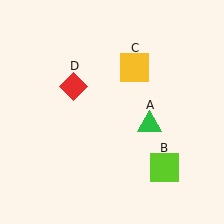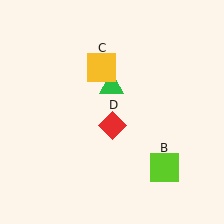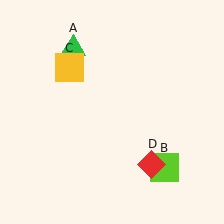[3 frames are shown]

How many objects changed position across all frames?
3 objects changed position: green triangle (object A), yellow square (object C), red diamond (object D).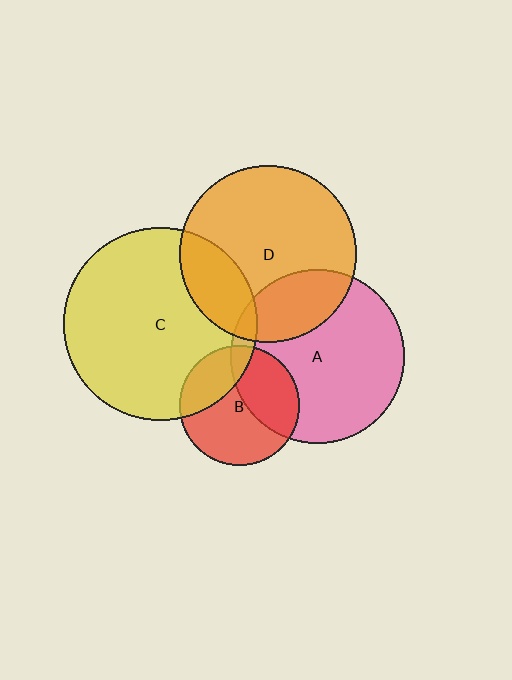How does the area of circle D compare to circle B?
Approximately 2.2 times.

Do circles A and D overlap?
Yes.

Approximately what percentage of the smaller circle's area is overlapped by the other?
Approximately 25%.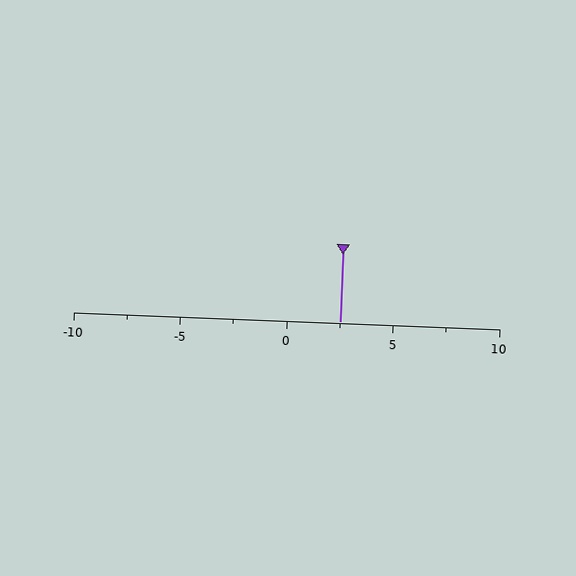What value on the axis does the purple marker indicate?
The marker indicates approximately 2.5.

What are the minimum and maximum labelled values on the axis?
The axis runs from -10 to 10.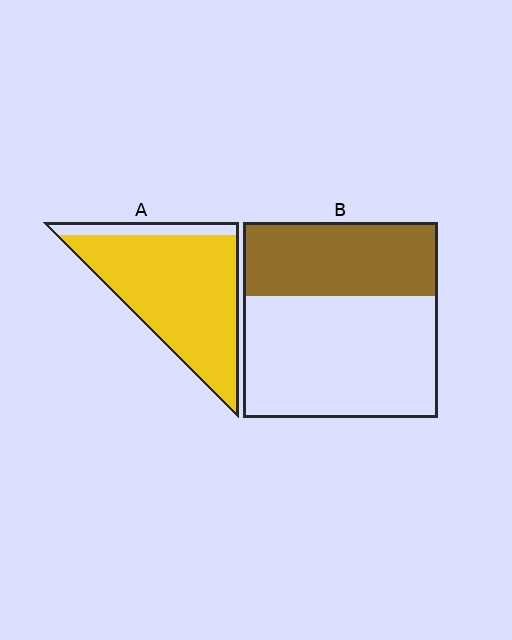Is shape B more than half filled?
No.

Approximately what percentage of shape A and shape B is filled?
A is approximately 85% and B is approximately 40%.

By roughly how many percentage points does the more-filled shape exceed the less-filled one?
By roughly 50 percentage points (A over B).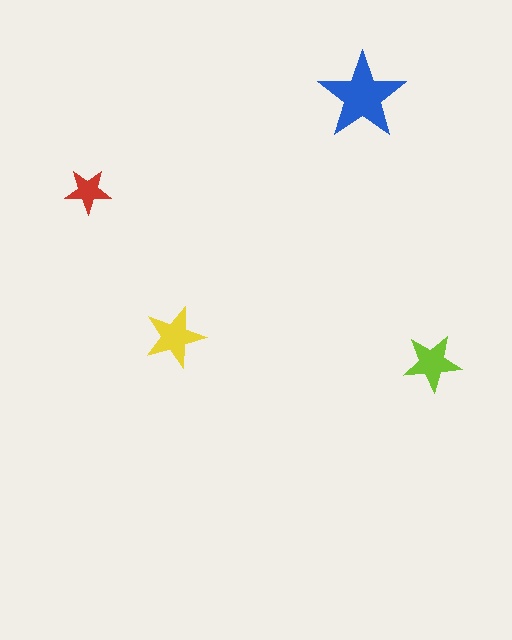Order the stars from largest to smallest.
the blue one, the yellow one, the lime one, the red one.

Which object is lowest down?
The lime star is bottommost.